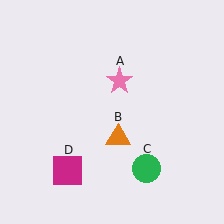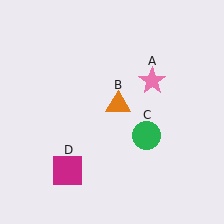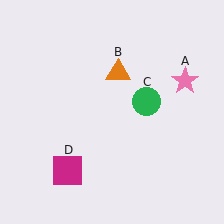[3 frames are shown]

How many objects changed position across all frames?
3 objects changed position: pink star (object A), orange triangle (object B), green circle (object C).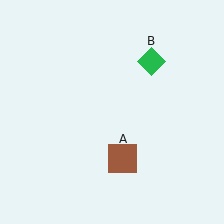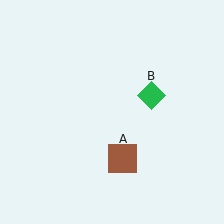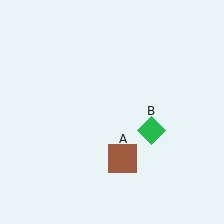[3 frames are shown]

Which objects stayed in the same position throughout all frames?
Brown square (object A) remained stationary.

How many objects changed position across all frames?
1 object changed position: green diamond (object B).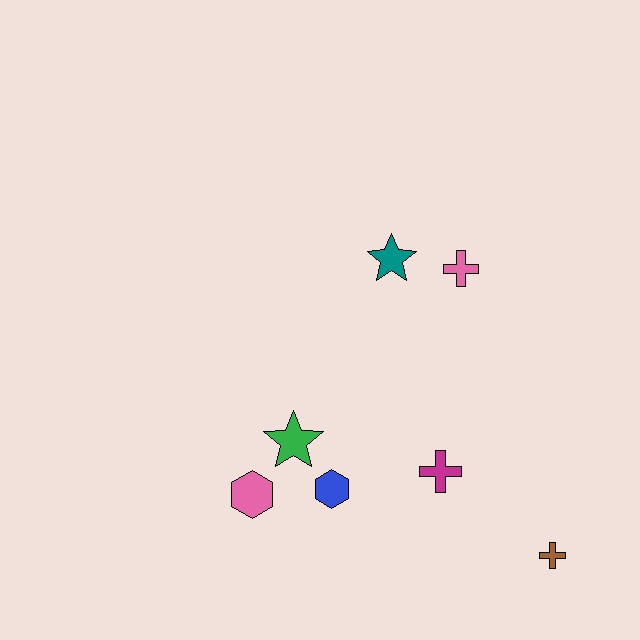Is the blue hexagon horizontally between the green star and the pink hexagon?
No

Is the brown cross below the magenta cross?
Yes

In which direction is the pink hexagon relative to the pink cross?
The pink hexagon is below the pink cross.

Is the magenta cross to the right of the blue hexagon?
Yes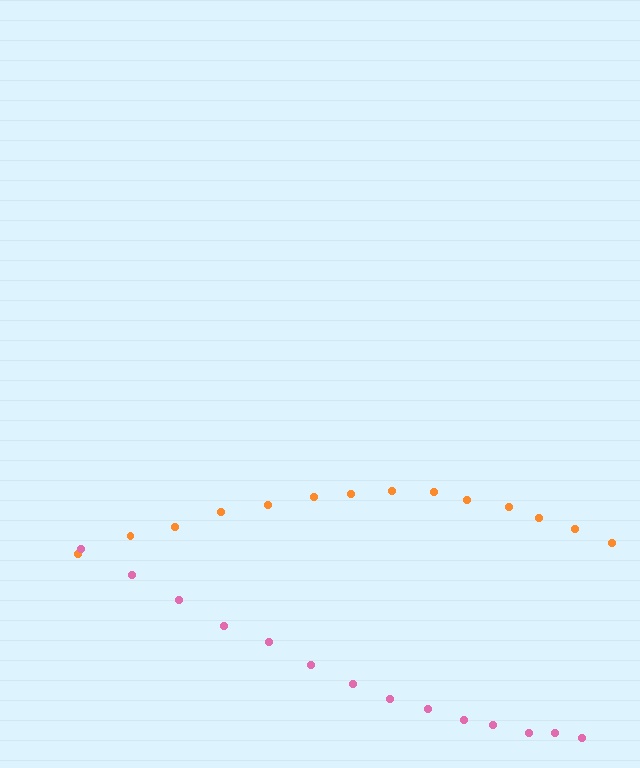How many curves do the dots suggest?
There are 2 distinct paths.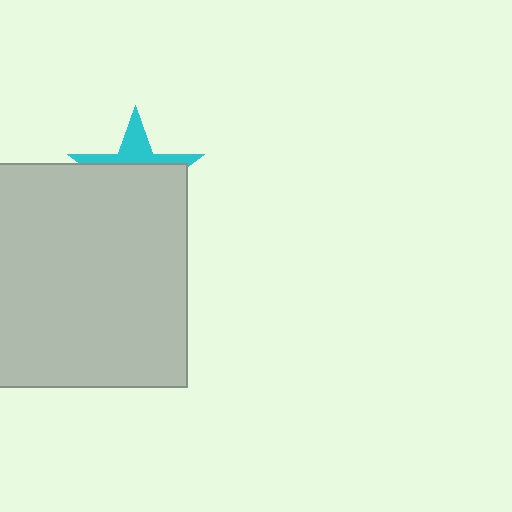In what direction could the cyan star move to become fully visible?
The cyan star could move up. That would shift it out from behind the light gray square entirely.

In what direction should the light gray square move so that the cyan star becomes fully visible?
The light gray square should move down. That is the shortest direction to clear the overlap and leave the cyan star fully visible.